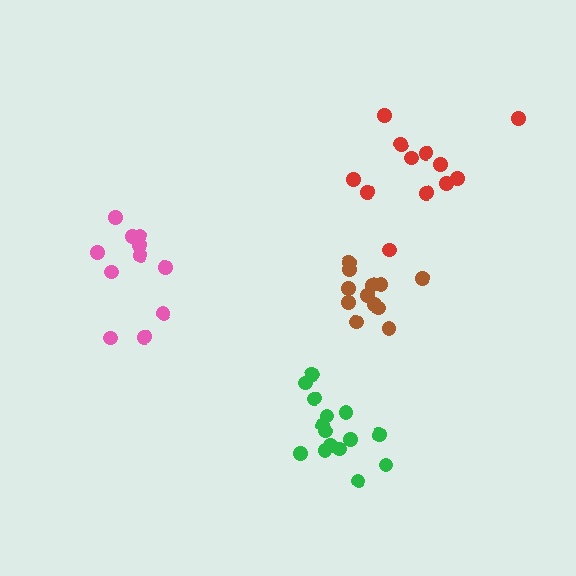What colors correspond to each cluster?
The clusters are colored: red, green, pink, brown.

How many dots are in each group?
Group 1: 12 dots, Group 2: 15 dots, Group 3: 11 dots, Group 4: 12 dots (50 total).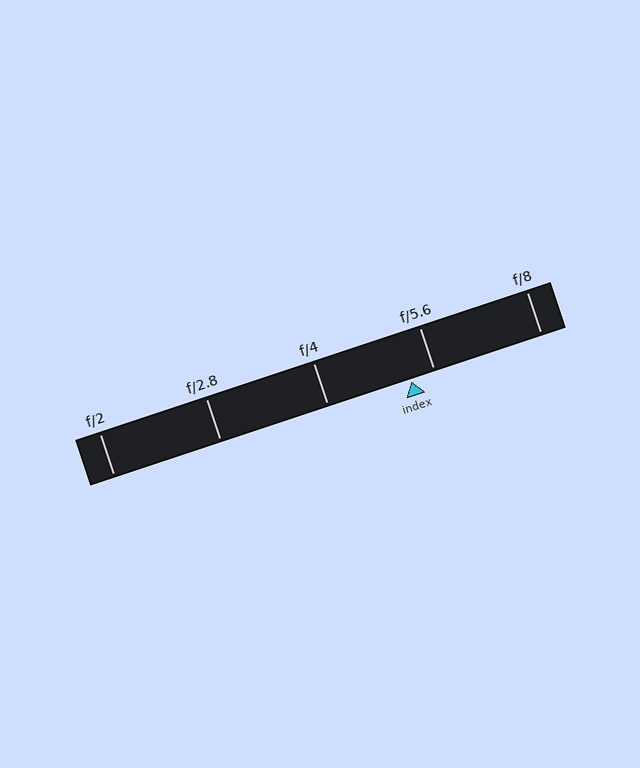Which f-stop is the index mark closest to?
The index mark is closest to f/5.6.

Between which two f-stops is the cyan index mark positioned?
The index mark is between f/4 and f/5.6.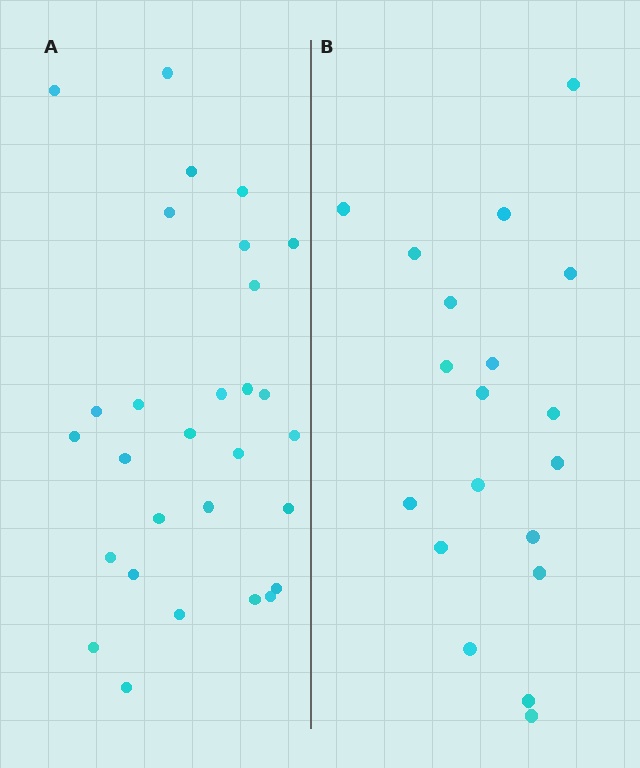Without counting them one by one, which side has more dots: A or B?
Region A (the left region) has more dots.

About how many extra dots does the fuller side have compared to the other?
Region A has roughly 10 or so more dots than region B.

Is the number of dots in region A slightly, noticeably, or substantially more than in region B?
Region A has substantially more. The ratio is roughly 1.5 to 1.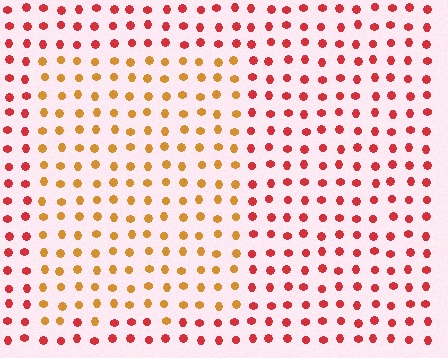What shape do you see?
I see a rectangle.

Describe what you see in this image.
The image is filled with small red elements in a uniform arrangement. A rectangle-shaped region is visible where the elements are tinted to a slightly different hue, forming a subtle color boundary.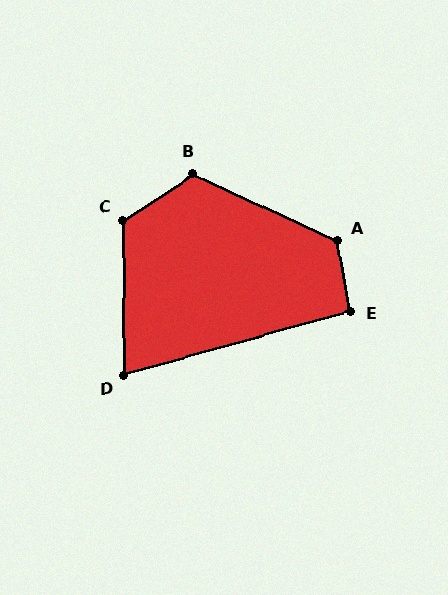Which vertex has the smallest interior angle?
D, at approximately 75 degrees.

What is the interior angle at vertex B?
Approximately 122 degrees (obtuse).